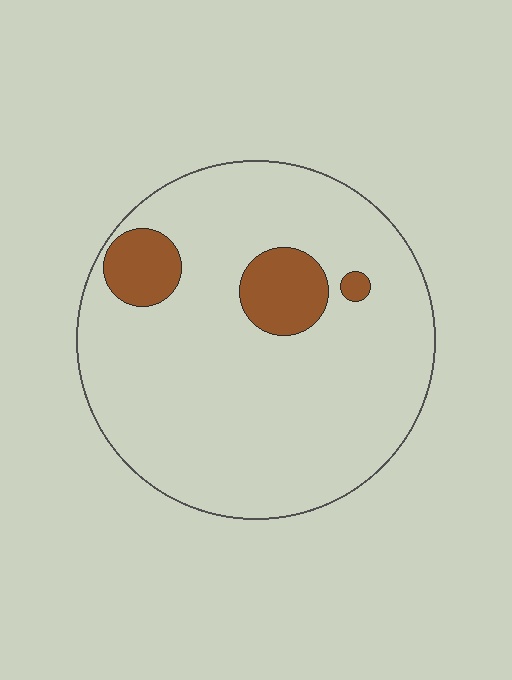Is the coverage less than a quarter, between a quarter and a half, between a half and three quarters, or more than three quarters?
Less than a quarter.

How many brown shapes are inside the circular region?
3.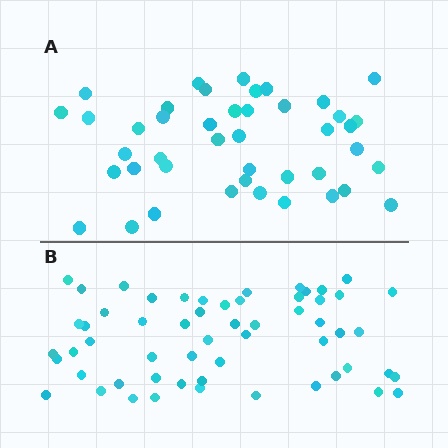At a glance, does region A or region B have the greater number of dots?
Region B (the bottom region) has more dots.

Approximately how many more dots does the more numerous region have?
Region B has approximately 15 more dots than region A.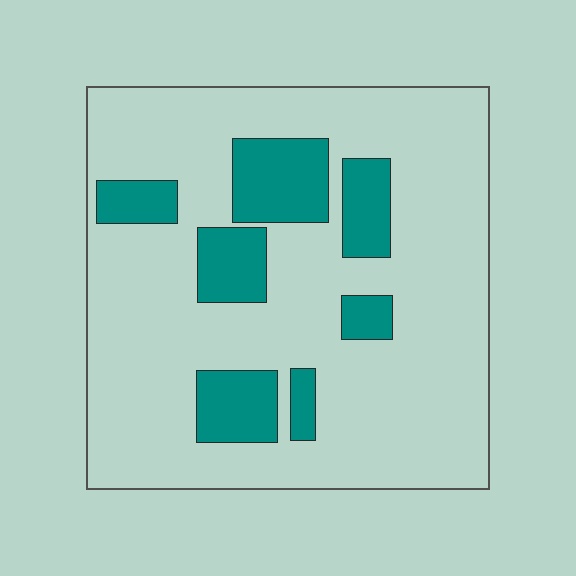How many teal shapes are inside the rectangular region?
7.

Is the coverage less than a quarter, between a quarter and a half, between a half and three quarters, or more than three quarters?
Less than a quarter.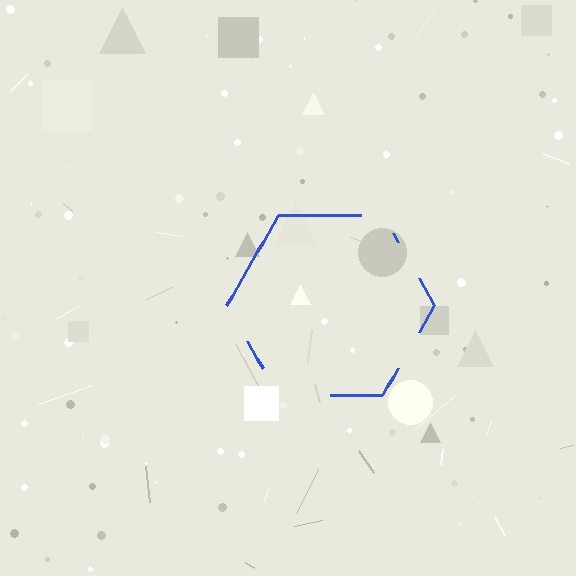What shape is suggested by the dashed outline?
The dashed outline suggests a hexagon.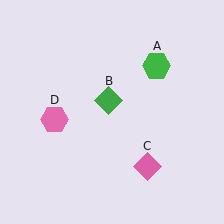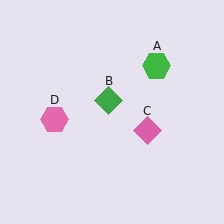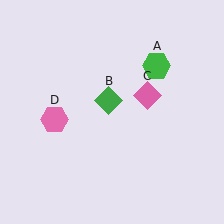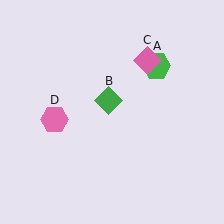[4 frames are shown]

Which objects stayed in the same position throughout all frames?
Green hexagon (object A) and green diamond (object B) and pink hexagon (object D) remained stationary.